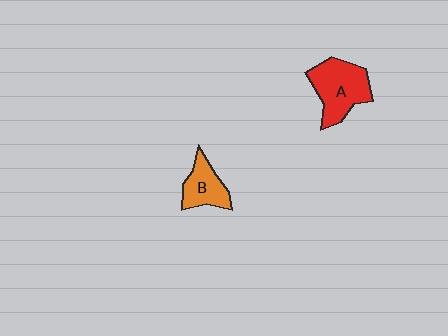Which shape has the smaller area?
Shape B (orange).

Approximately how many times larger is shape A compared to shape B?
Approximately 1.6 times.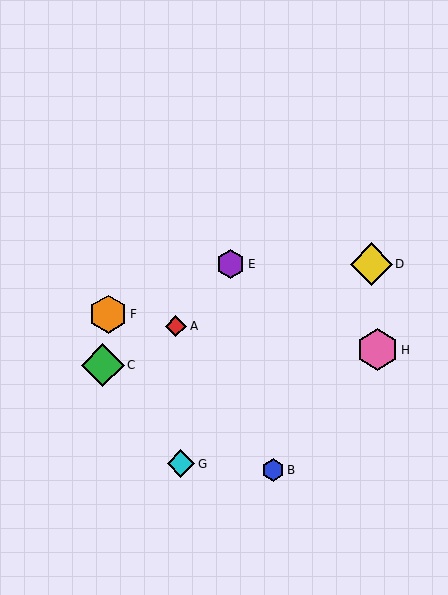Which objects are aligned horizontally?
Objects D, E are aligned horizontally.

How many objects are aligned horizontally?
2 objects (D, E) are aligned horizontally.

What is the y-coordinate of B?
Object B is at y≈470.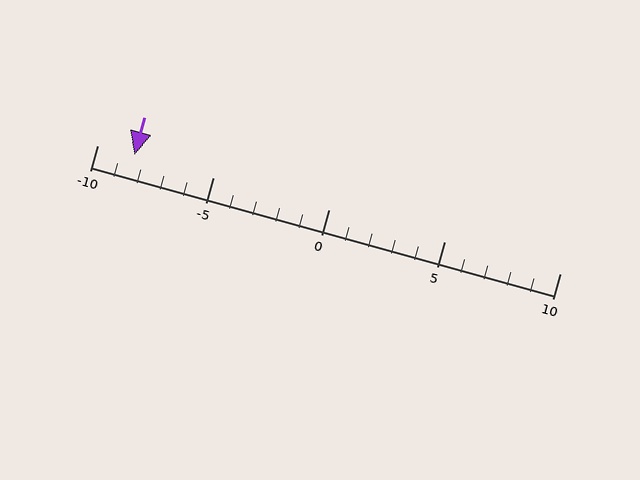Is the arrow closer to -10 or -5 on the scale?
The arrow is closer to -10.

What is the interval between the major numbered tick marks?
The major tick marks are spaced 5 units apart.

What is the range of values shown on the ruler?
The ruler shows values from -10 to 10.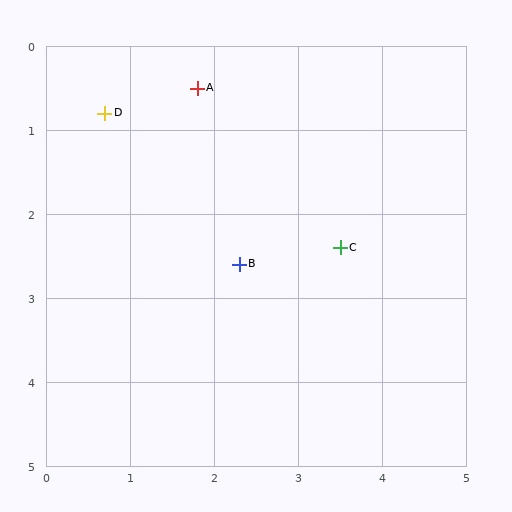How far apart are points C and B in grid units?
Points C and B are about 1.2 grid units apart.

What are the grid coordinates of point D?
Point D is at approximately (0.7, 0.8).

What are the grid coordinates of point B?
Point B is at approximately (2.3, 2.6).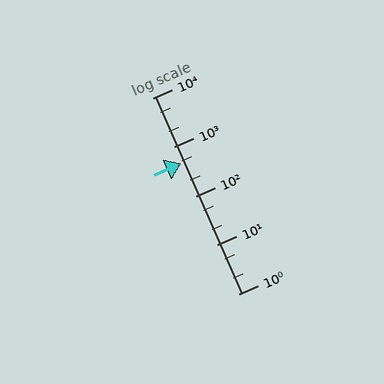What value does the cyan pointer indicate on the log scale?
The pointer indicates approximately 460.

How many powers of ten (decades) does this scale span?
The scale spans 4 decades, from 1 to 10000.